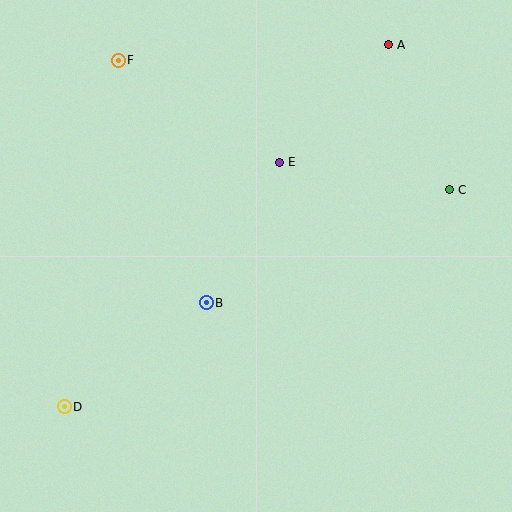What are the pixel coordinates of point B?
Point B is at (206, 303).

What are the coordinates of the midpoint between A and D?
The midpoint between A and D is at (226, 226).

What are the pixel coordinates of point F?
Point F is at (118, 60).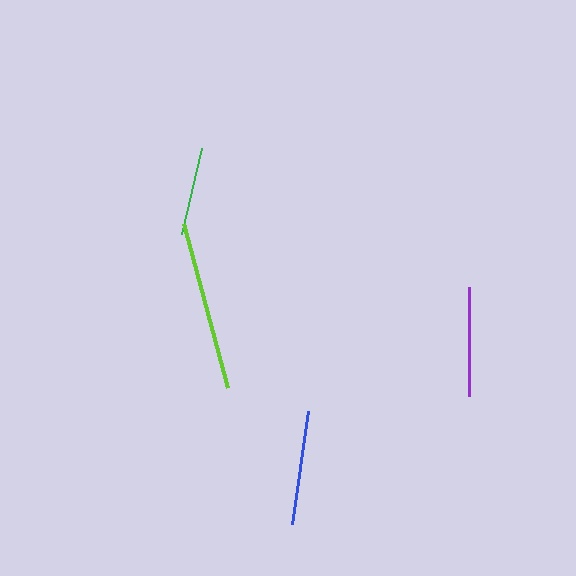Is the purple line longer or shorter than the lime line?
The lime line is longer than the purple line.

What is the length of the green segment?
The green segment is approximately 88 pixels long.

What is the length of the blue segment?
The blue segment is approximately 114 pixels long.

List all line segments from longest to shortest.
From longest to shortest: lime, blue, purple, green.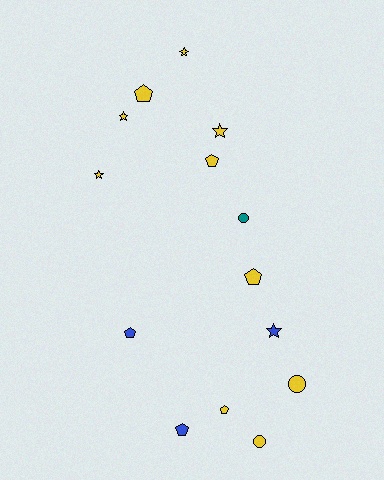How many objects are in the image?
There are 14 objects.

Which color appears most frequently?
Yellow, with 10 objects.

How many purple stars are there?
There are no purple stars.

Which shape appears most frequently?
Pentagon, with 6 objects.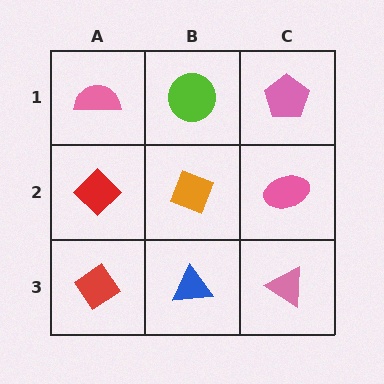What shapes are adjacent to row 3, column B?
An orange diamond (row 2, column B), a red diamond (row 3, column A), a pink triangle (row 3, column C).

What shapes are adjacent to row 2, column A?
A pink semicircle (row 1, column A), a red diamond (row 3, column A), an orange diamond (row 2, column B).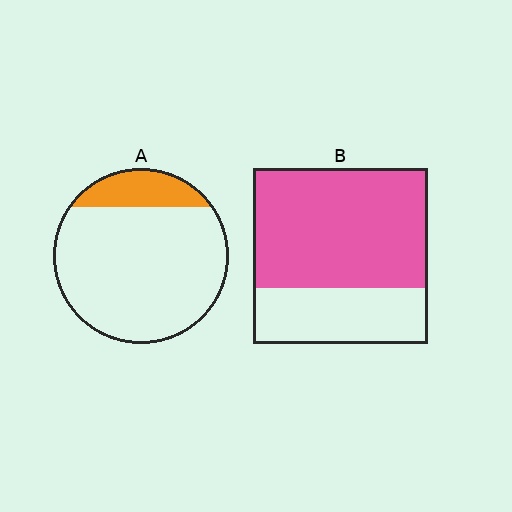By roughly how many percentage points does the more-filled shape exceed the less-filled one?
By roughly 50 percentage points (B over A).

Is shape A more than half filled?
No.